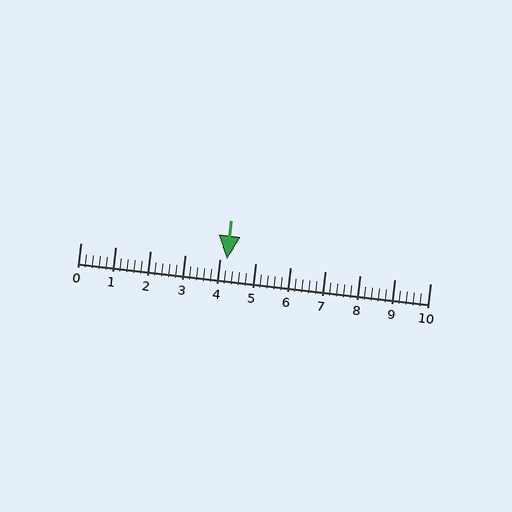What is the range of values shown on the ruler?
The ruler shows values from 0 to 10.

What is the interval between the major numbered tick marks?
The major tick marks are spaced 1 units apart.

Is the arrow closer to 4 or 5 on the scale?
The arrow is closer to 4.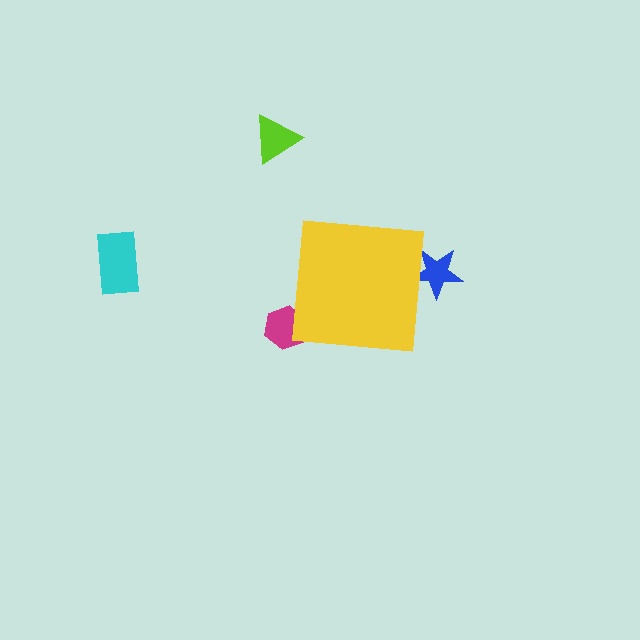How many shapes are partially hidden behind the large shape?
2 shapes are partially hidden.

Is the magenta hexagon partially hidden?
Yes, the magenta hexagon is partially hidden behind the yellow square.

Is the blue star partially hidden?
Yes, the blue star is partially hidden behind the yellow square.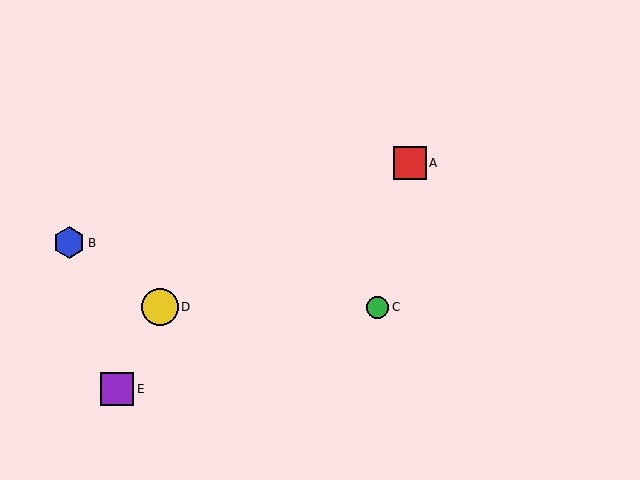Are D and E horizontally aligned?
No, D is at y≈307 and E is at y≈389.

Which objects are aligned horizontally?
Objects C, D are aligned horizontally.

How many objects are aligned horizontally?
2 objects (C, D) are aligned horizontally.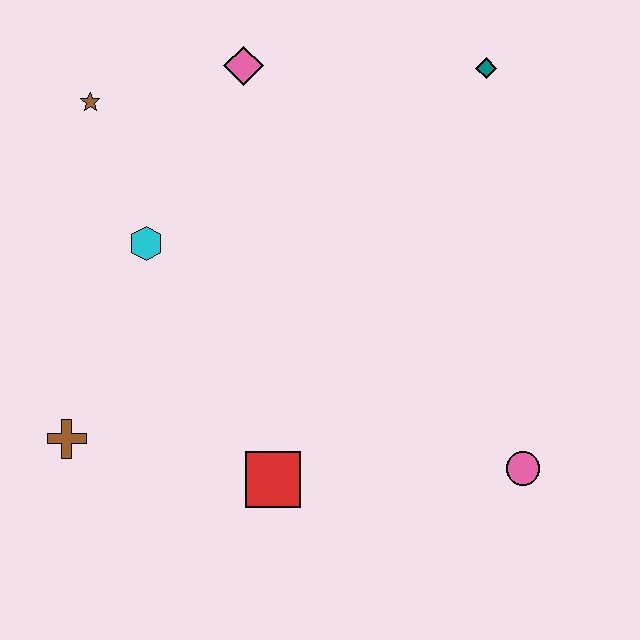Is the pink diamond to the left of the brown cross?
No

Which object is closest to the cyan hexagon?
The brown star is closest to the cyan hexagon.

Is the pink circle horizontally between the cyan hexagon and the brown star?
No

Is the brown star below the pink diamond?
Yes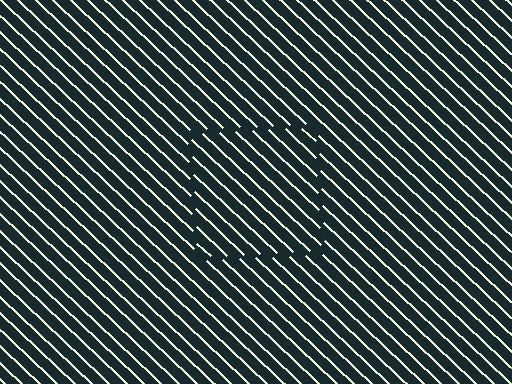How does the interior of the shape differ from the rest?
The interior of the shape contains the same grating, shifted by half a period — the contour is defined by the phase discontinuity where line-ends from the inner and outer gratings abut.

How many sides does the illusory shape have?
4 sides — the line-ends trace a square.